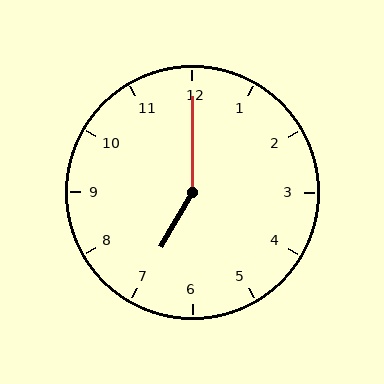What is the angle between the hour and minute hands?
Approximately 150 degrees.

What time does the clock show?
7:00.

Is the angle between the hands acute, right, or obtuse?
It is obtuse.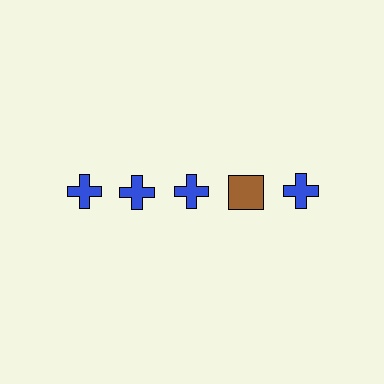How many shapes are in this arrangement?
There are 5 shapes arranged in a grid pattern.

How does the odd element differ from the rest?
It differs in both color (brown instead of blue) and shape (square instead of cross).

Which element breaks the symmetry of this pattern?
The brown square in the top row, second from right column breaks the symmetry. All other shapes are blue crosses.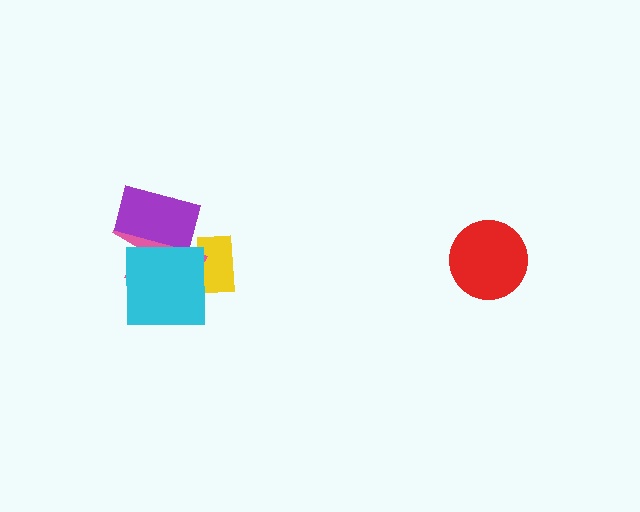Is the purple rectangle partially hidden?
Yes, it is partially covered by another shape.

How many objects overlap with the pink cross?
3 objects overlap with the pink cross.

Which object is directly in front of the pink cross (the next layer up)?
The purple rectangle is directly in front of the pink cross.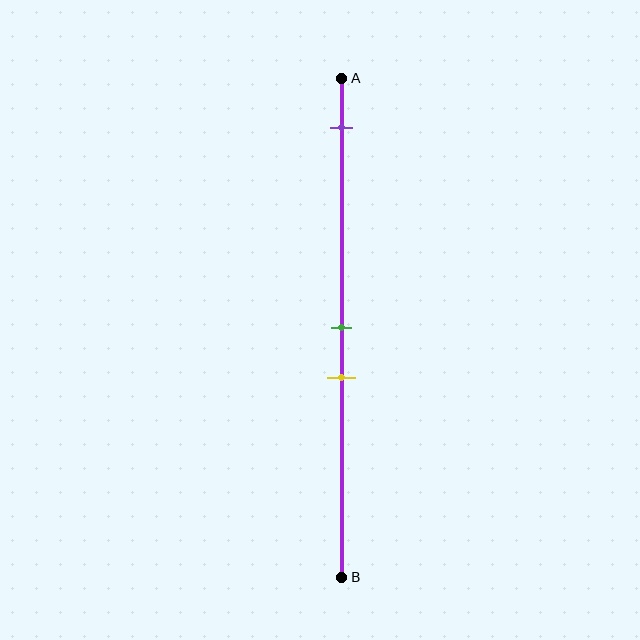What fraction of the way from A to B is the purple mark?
The purple mark is approximately 10% (0.1) of the way from A to B.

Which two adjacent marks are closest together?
The green and yellow marks are the closest adjacent pair.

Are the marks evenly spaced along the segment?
No, the marks are not evenly spaced.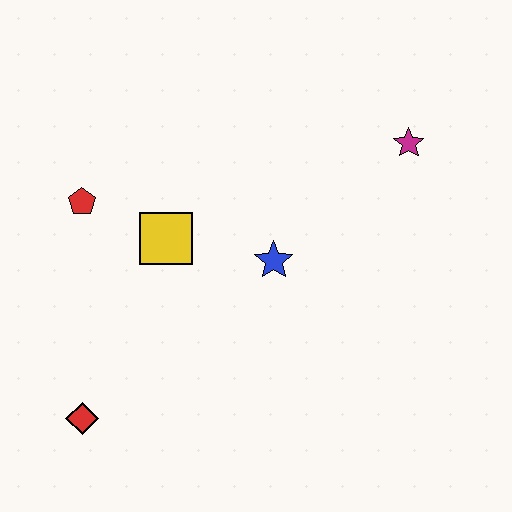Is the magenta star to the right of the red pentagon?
Yes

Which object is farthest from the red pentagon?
The magenta star is farthest from the red pentagon.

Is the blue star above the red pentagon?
No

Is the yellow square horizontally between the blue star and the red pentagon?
Yes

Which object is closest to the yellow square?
The red pentagon is closest to the yellow square.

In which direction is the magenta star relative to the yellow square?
The magenta star is to the right of the yellow square.